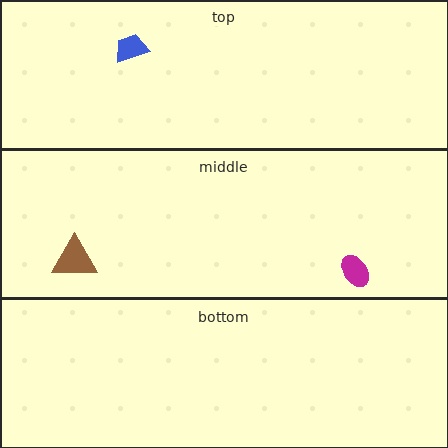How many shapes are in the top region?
1.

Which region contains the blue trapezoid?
The top region.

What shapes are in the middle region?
The brown triangle, the magenta ellipse.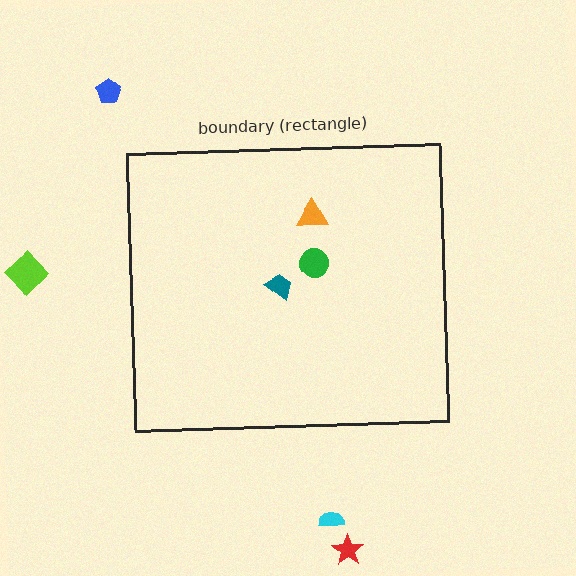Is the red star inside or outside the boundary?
Outside.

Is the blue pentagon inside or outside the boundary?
Outside.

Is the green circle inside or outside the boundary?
Inside.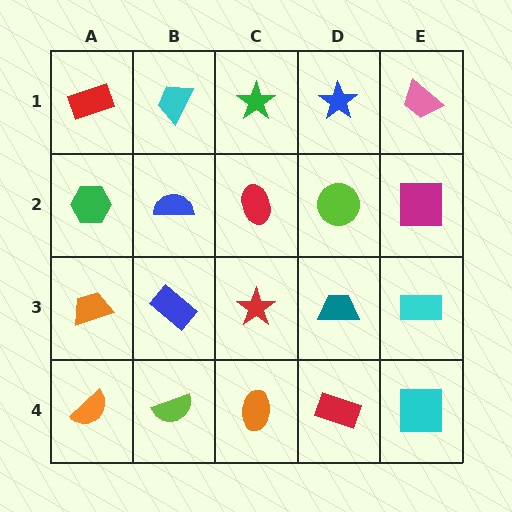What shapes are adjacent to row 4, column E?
A cyan rectangle (row 3, column E), a red rectangle (row 4, column D).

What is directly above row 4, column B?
A blue rectangle.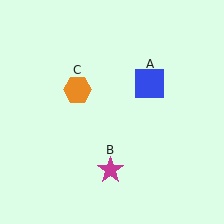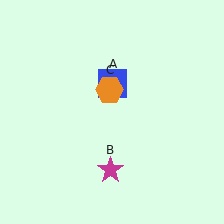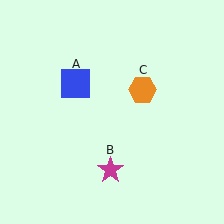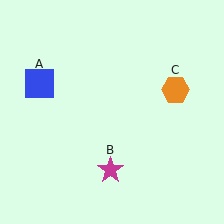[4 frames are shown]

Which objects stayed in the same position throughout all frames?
Magenta star (object B) remained stationary.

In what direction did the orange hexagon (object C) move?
The orange hexagon (object C) moved right.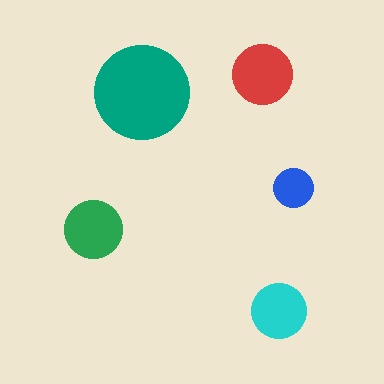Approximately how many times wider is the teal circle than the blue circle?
About 2.5 times wider.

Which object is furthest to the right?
The blue circle is rightmost.